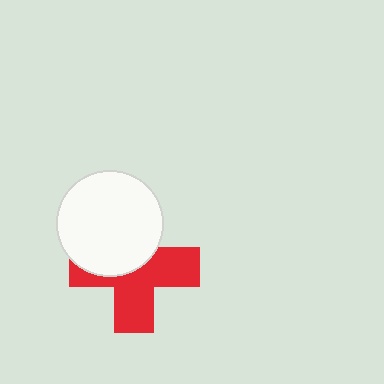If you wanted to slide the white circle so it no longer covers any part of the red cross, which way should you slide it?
Slide it up — that is the most direct way to separate the two shapes.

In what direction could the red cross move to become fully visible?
The red cross could move down. That would shift it out from behind the white circle entirely.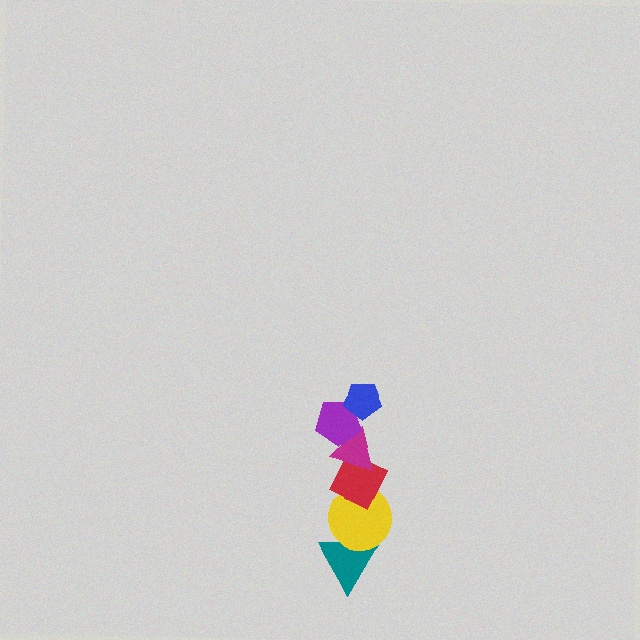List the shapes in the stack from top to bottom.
From top to bottom: the blue pentagon, the purple pentagon, the magenta triangle, the red diamond, the yellow circle, the teal triangle.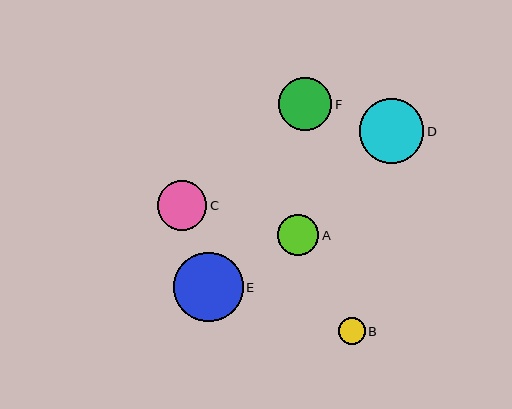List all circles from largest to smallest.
From largest to smallest: E, D, F, C, A, B.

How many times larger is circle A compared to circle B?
Circle A is approximately 1.5 times the size of circle B.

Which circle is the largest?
Circle E is the largest with a size of approximately 70 pixels.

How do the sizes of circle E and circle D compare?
Circle E and circle D are approximately the same size.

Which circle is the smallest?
Circle B is the smallest with a size of approximately 27 pixels.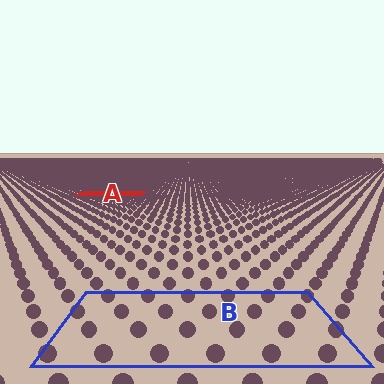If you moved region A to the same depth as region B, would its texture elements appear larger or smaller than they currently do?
They would appear larger. At a closer depth, the same texture elements are projected at a bigger on-screen size.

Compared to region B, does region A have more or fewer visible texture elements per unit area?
Region A has more texture elements per unit area — they are packed more densely because it is farther away.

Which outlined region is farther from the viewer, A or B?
Region A is farther from the viewer — the texture elements inside it appear smaller and more densely packed.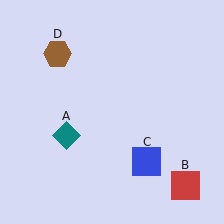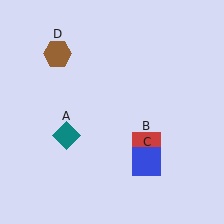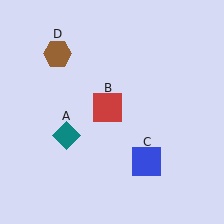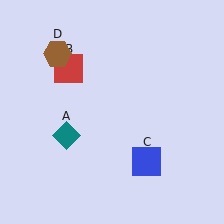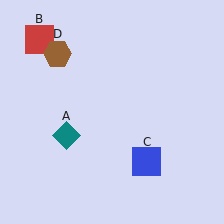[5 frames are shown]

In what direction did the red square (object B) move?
The red square (object B) moved up and to the left.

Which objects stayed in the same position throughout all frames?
Teal diamond (object A) and blue square (object C) and brown hexagon (object D) remained stationary.